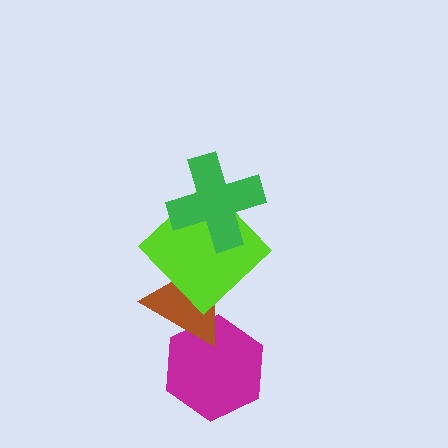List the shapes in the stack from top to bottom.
From top to bottom: the green cross, the lime diamond, the brown triangle, the magenta hexagon.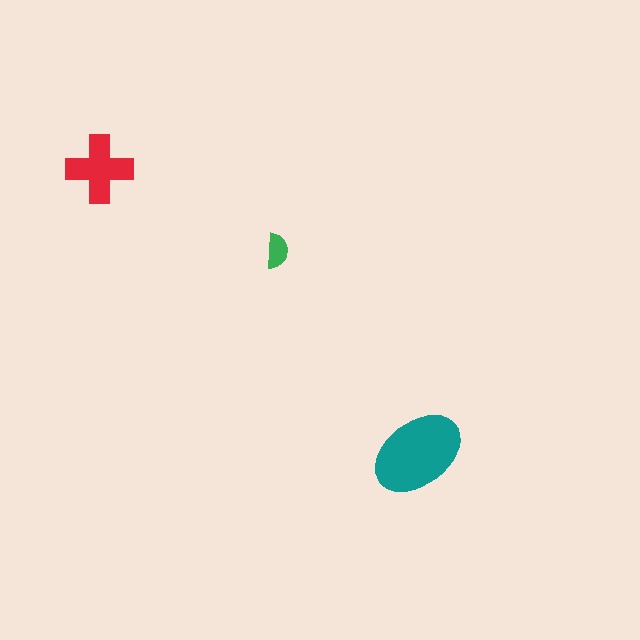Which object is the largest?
The teal ellipse.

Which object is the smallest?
The green semicircle.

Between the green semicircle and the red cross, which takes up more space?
The red cross.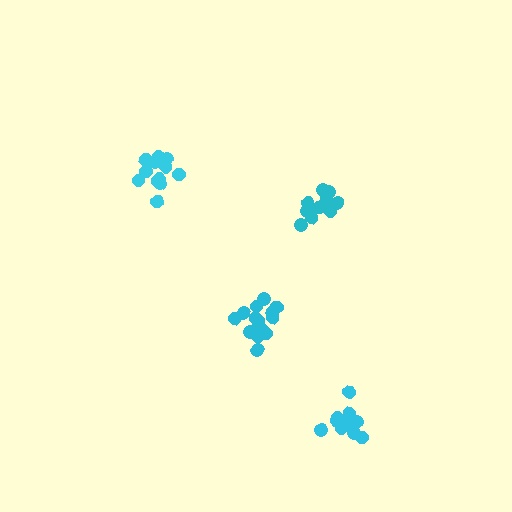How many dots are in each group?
Group 1: 17 dots, Group 2: 12 dots, Group 3: 13 dots, Group 4: 12 dots (54 total).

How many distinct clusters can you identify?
There are 4 distinct clusters.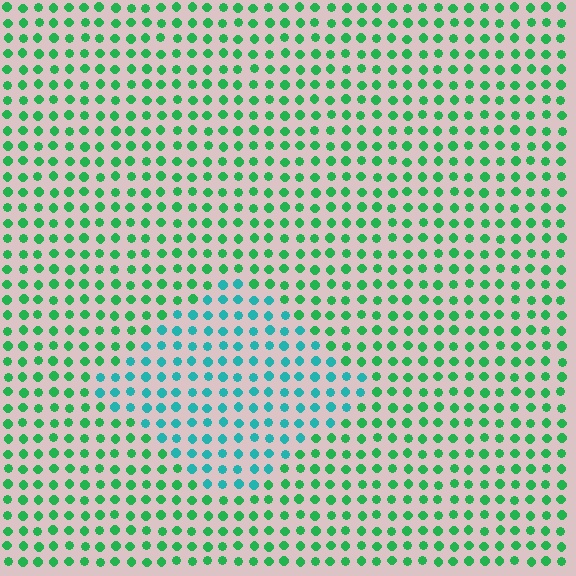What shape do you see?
I see a diamond.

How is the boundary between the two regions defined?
The boundary is defined purely by a slight shift in hue (about 40 degrees). Spacing, size, and orientation are identical on both sides.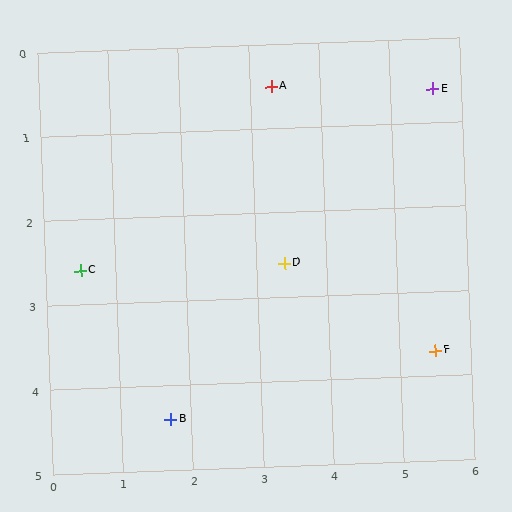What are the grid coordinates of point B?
Point B is at approximately (1.7, 4.4).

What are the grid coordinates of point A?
Point A is at approximately (3.3, 0.5).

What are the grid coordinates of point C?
Point C is at approximately (0.5, 2.6).